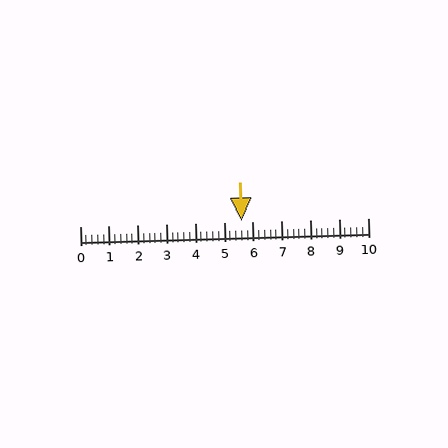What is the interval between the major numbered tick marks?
The major tick marks are spaced 1 units apart.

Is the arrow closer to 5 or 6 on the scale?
The arrow is closer to 6.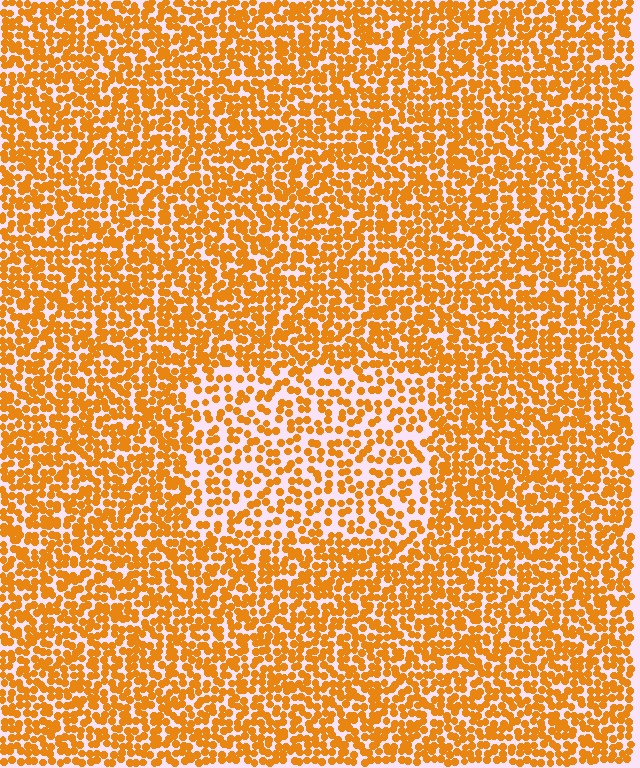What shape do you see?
I see a rectangle.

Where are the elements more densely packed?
The elements are more densely packed outside the rectangle boundary.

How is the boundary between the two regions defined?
The boundary is defined by a change in element density (approximately 1.7x ratio). All elements are the same color, size, and shape.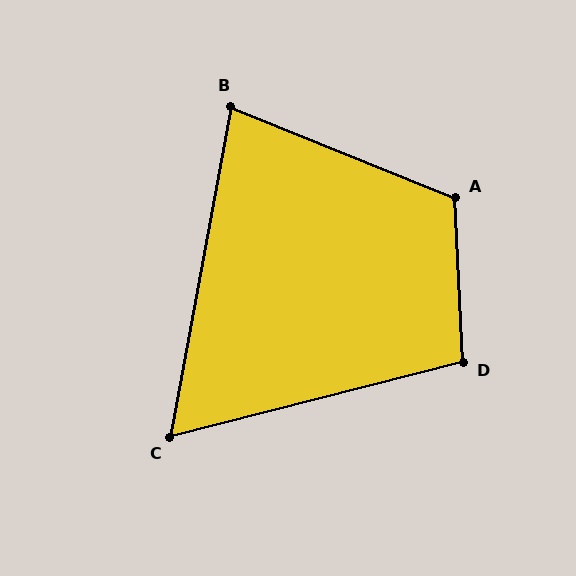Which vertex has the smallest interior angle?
C, at approximately 65 degrees.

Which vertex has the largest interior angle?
A, at approximately 115 degrees.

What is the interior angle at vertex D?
Approximately 102 degrees (obtuse).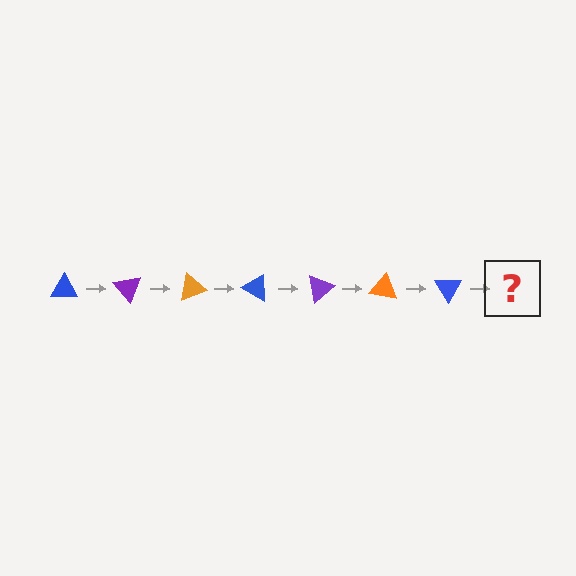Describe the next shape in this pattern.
It should be a purple triangle, rotated 350 degrees from the start.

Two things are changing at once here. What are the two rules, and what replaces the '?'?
The two rules are that it rotates 50 degrees each step and the color cycles through blue, purple, and orange. The '?' should be a purple triangle, rotated 350 degrees from the start.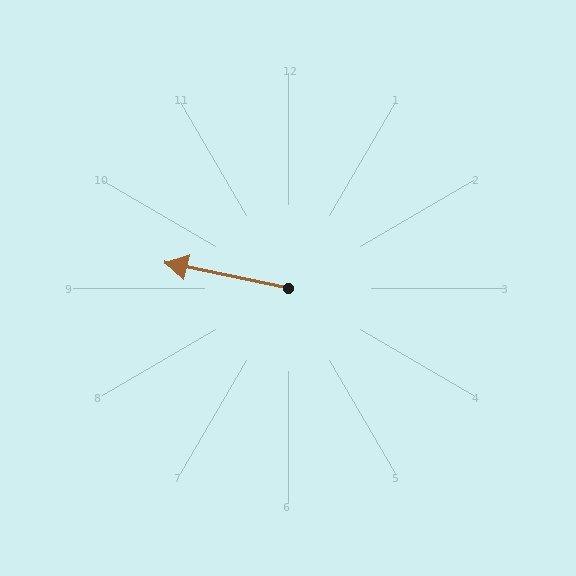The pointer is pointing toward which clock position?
Roughly 9 o'clock.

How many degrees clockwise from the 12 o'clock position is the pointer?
Approximately 282 degrees.